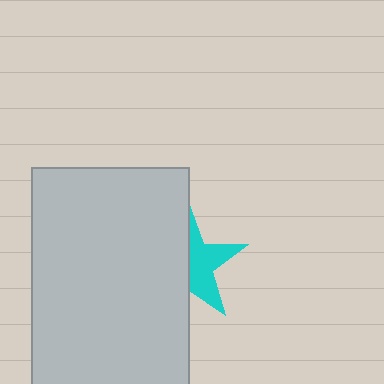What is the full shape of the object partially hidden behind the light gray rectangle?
The partially hidden object is a cyan star.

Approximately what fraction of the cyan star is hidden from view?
Roughly 53% of the cyan star is hidden behind the light gray rectangle.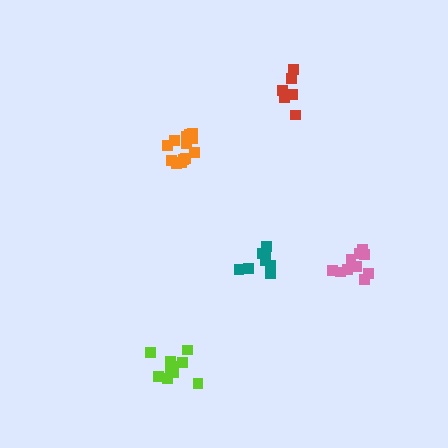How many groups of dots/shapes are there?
There are 5 groups.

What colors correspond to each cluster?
The clusters are colored: pink, orange, teal, lime, red.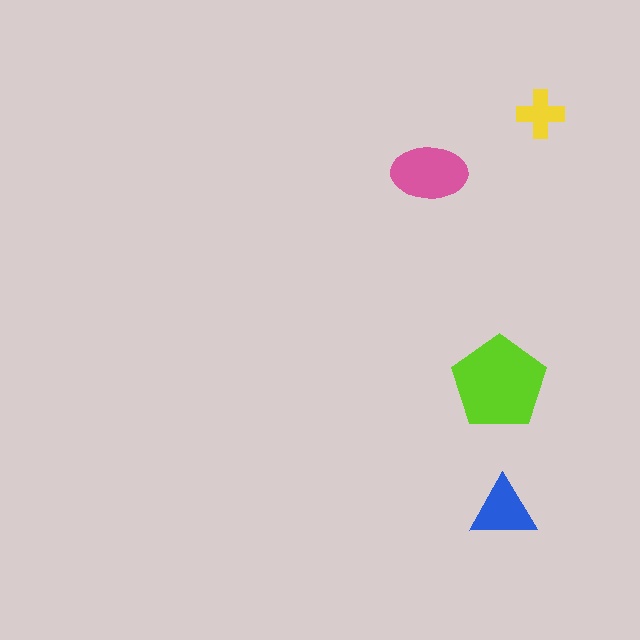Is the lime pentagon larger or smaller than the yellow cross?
Larger.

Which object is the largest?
The lime pentagon.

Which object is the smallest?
The yellow cross.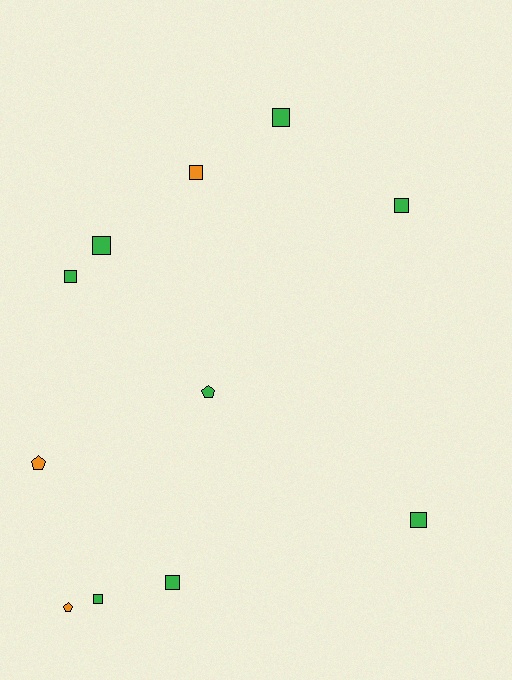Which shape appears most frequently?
Square, with 8 objects.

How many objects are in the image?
There are 11 objects.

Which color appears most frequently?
Green, with 8 objects.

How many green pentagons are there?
There is 1 green pentagon.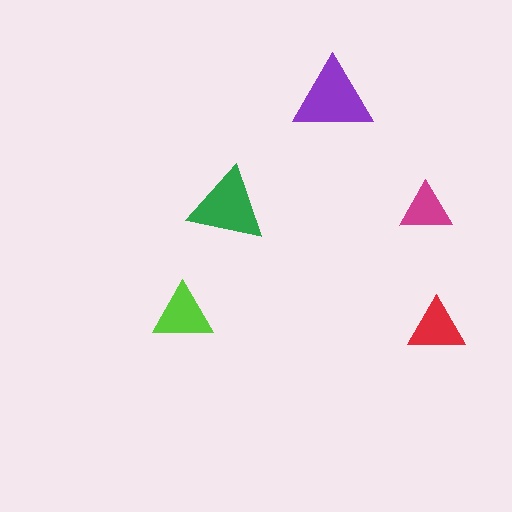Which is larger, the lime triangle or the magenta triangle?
The lime one.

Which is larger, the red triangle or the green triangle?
The green one.